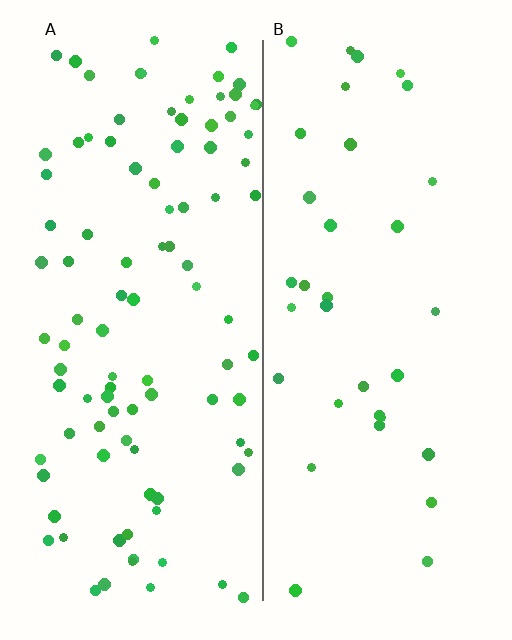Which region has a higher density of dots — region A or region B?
A (the left).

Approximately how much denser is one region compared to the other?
Approximately 2.7× — region A over region B.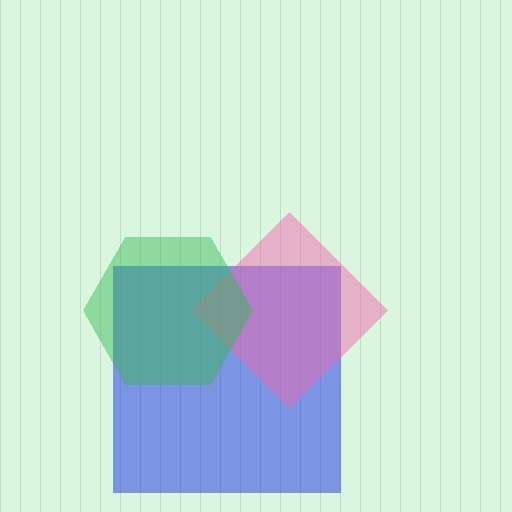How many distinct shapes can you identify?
There are 3 distinct shapes: a blue square, a pink diamond, a green hexagon.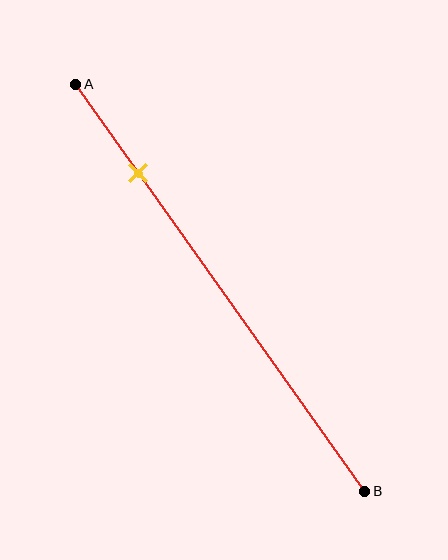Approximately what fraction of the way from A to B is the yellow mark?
The yellow mark is approximately 20% of the way from A to B.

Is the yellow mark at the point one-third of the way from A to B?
No, the mark is at about 20% from A, not at the 33% one-third point.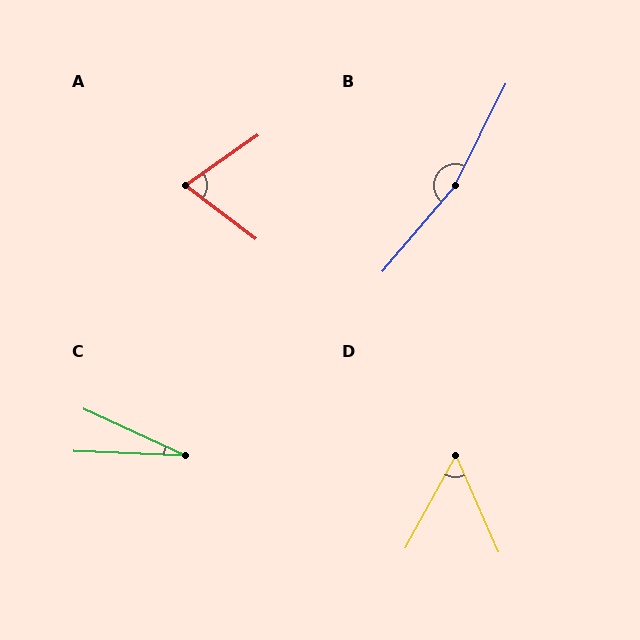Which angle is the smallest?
C, at approximately 22 degrees.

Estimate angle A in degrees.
Approximately 72 degrees.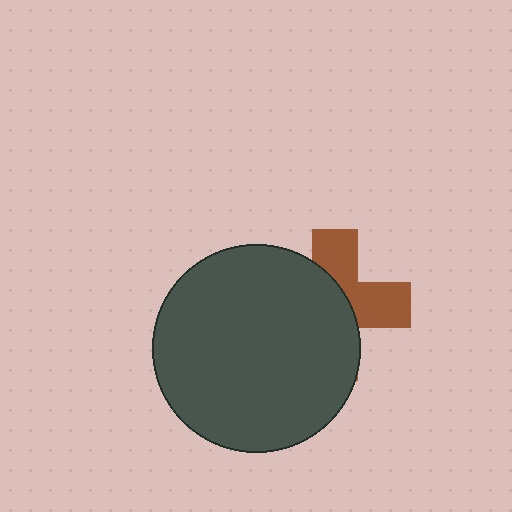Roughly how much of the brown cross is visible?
A small part of it is visible (roughly 41%).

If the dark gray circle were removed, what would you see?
You would see the complete brown cross.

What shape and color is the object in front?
The object in front is a dark gray circle.